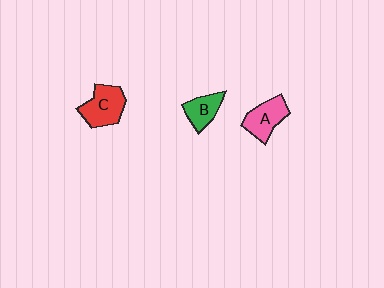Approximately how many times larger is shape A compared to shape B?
Approximately 1.3 times.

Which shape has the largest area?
Shape C (red).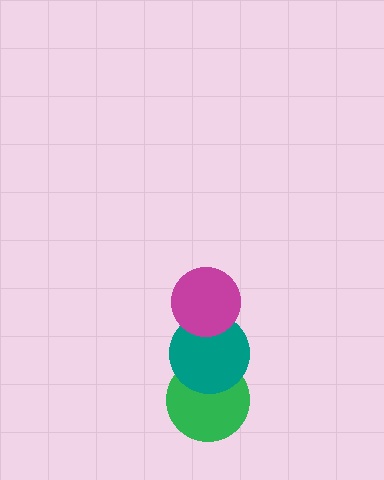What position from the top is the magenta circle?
The magenta circle is 1st from the top.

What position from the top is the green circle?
The green circle is 3rd from the top.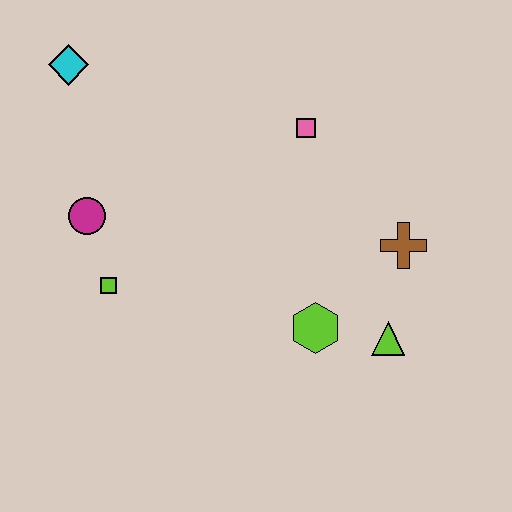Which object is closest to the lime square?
The magenta circle is closest to the lime square.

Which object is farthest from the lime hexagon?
The cyan diamond is farthest from the lime hexagon.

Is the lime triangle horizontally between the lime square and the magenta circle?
No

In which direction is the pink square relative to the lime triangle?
The pink square is above the lime triangle.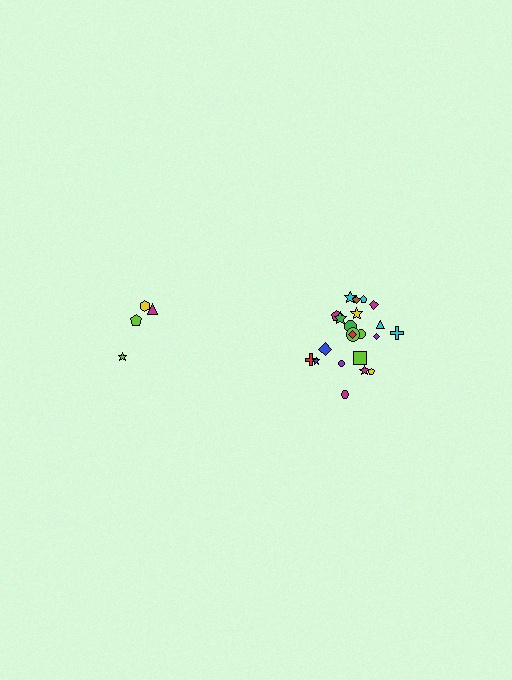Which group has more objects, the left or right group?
The right group.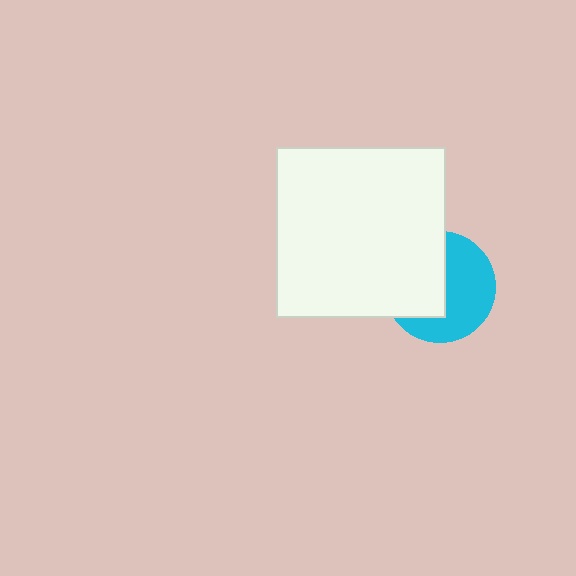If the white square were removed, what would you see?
You would see the complete cyan circle.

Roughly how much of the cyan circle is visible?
About half of it is visible (roughly 54%).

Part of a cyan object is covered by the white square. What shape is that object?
It is a circle.